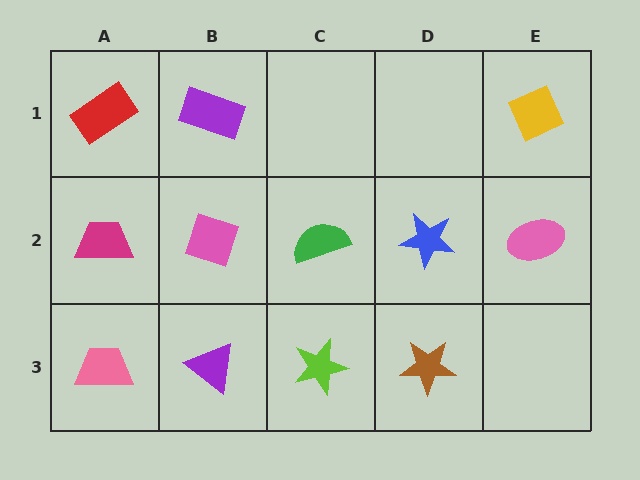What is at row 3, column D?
A brown star.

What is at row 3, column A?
A pink trapezoid.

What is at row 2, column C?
A green semicircle.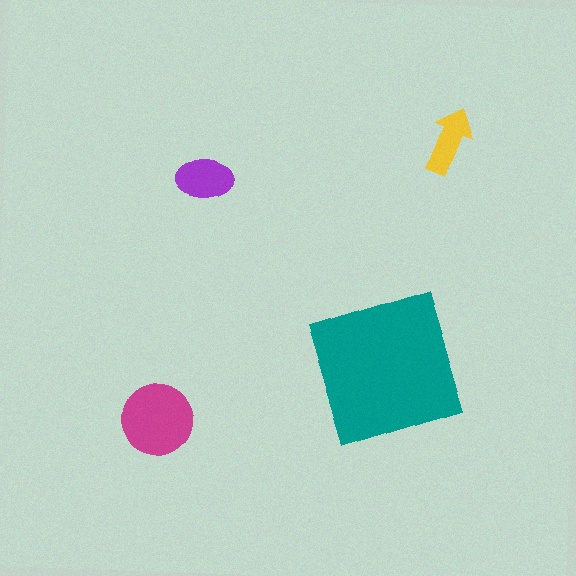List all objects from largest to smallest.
The teal square, the magenta circle, the purple ellipse, the yellow arrow.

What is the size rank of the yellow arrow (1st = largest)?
4th.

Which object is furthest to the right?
The yellow arrow is rightmost.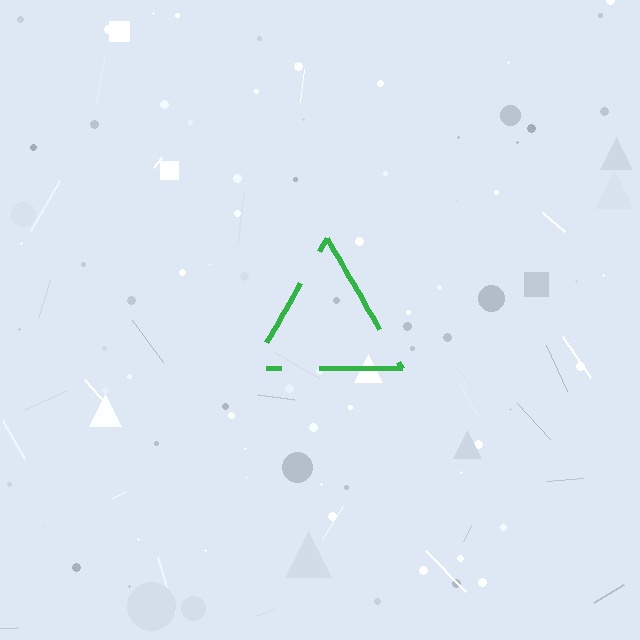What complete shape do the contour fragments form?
The contour fragments form a triangle.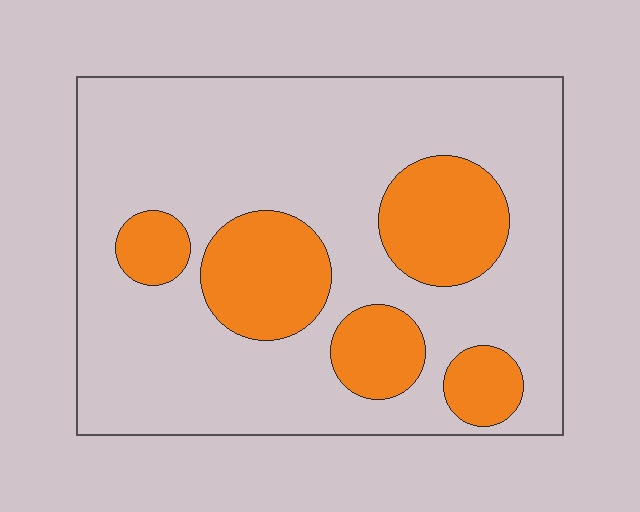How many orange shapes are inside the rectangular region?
5.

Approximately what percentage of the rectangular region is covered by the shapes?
Approximately 25%.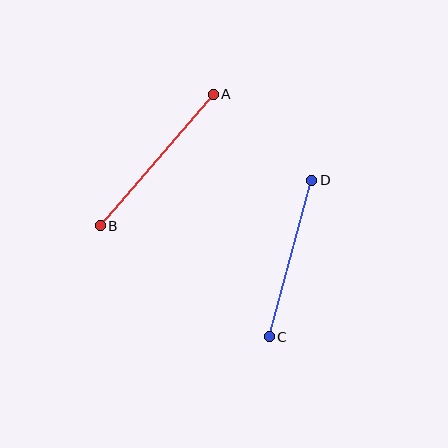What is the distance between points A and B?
The distance is approximately 173 pixels.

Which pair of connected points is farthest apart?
Points A and B are farthest apart.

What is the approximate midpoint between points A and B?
The midpoint is at approximately (157, 160) pixels.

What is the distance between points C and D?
The distance is approximately 162 pixels.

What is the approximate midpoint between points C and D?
The midpoint is at approximately (291, 258) pixels.